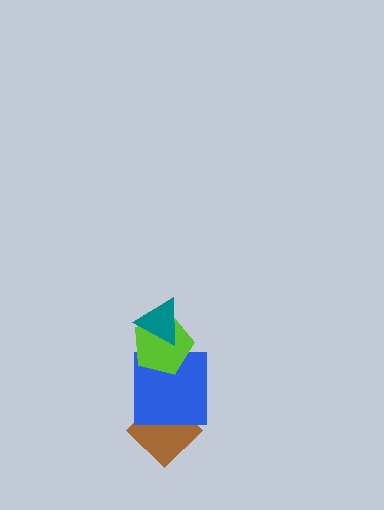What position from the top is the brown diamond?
The brown diamond is 4th from the top.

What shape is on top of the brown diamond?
The blue square is on top of the brown diamond.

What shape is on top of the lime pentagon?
The teal triangle is on top of the lime pentagon.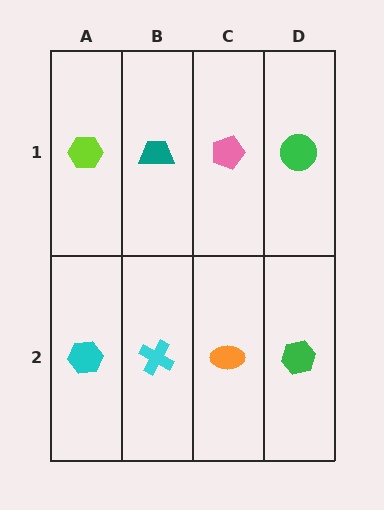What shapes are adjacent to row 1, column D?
A green hexagon (row 2, column D), a pink pentagon (row 1, column C).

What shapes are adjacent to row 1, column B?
A cyan cross (row 2, column B), a lime hexagon (row 1, column A), a pink pentagon (row 1, column C).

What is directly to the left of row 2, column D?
An orange ellipse.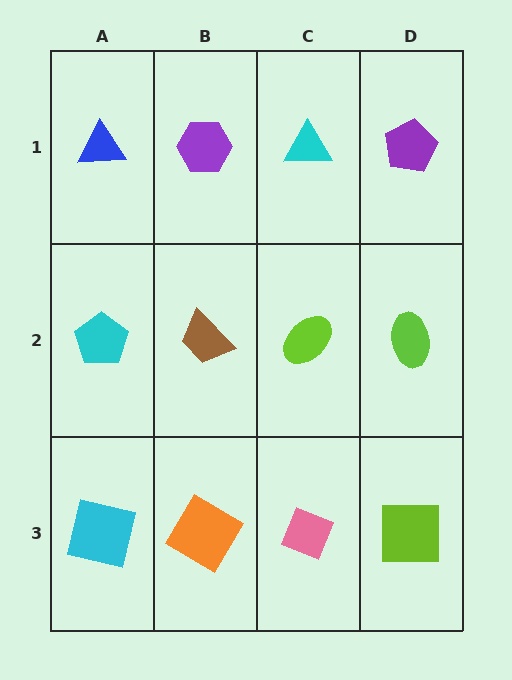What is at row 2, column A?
A cyan pentagon.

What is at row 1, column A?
A blue triangle.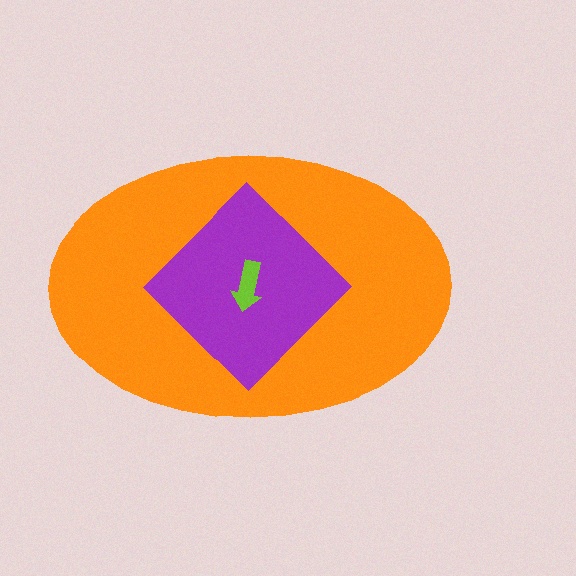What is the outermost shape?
The orange ellipse.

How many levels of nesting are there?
3.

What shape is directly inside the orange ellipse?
The purple diamond.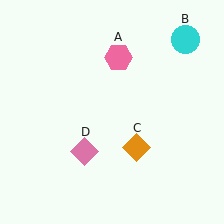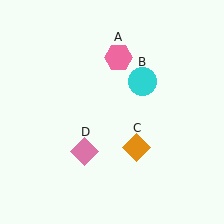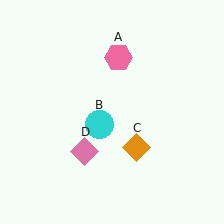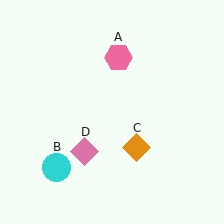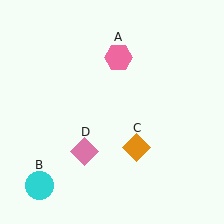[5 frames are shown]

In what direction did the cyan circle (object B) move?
The cyan circle (object B) moved down and to the left.